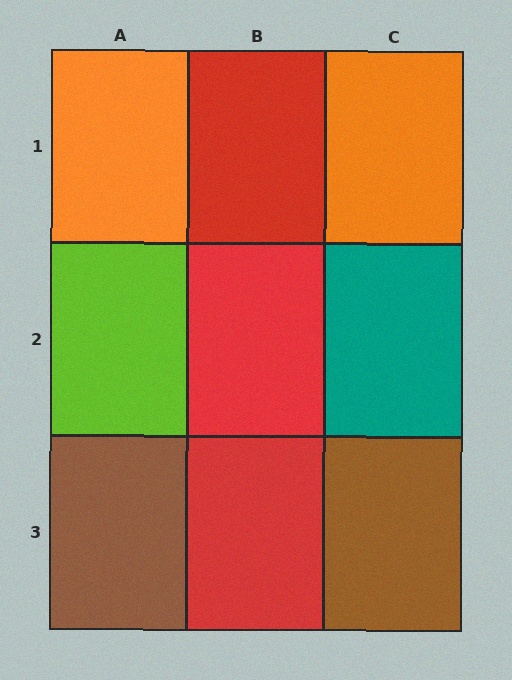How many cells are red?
3 cells are red.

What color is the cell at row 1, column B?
Red.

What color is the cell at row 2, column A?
Lime.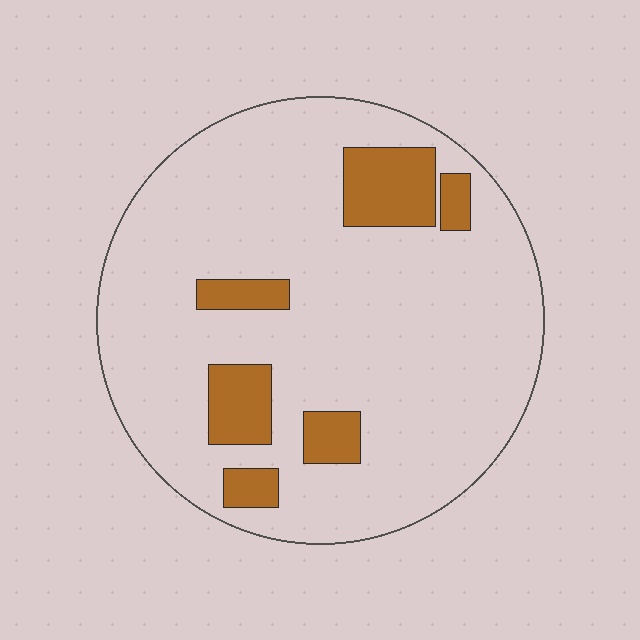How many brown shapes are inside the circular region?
6.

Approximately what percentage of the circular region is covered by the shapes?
Approximately 15%.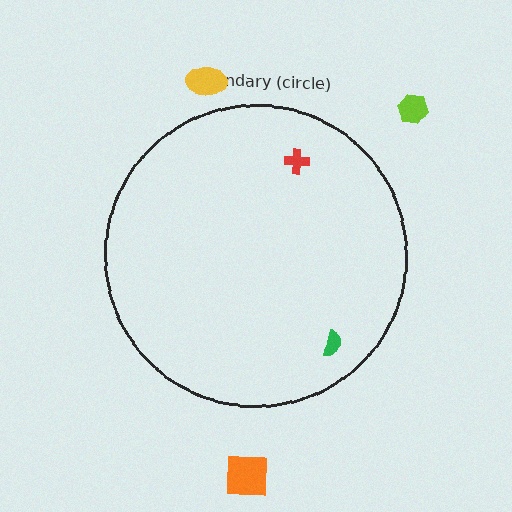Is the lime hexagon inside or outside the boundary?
Outside.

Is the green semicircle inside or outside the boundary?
Inside.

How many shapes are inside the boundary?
2 inside, 3 outside.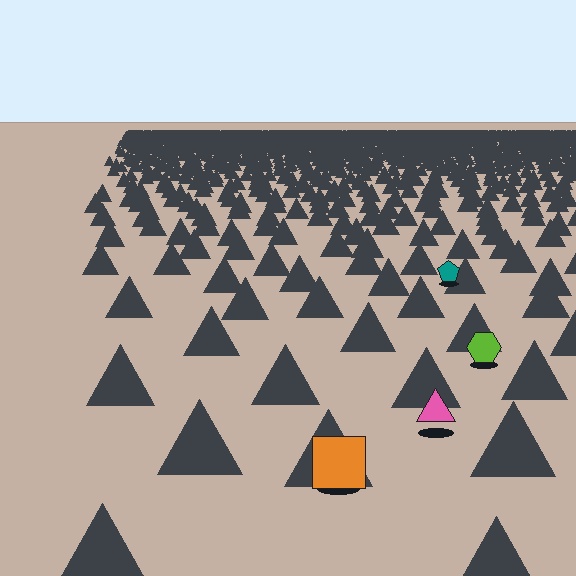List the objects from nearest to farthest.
From nearest to farthest: the orange square, the pink triangle, the lime hexagon, the teal pentagon.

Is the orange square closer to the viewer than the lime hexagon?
Yes. The orange square is closer — you can tell from the texture gradient: the ground texture is coarser near it.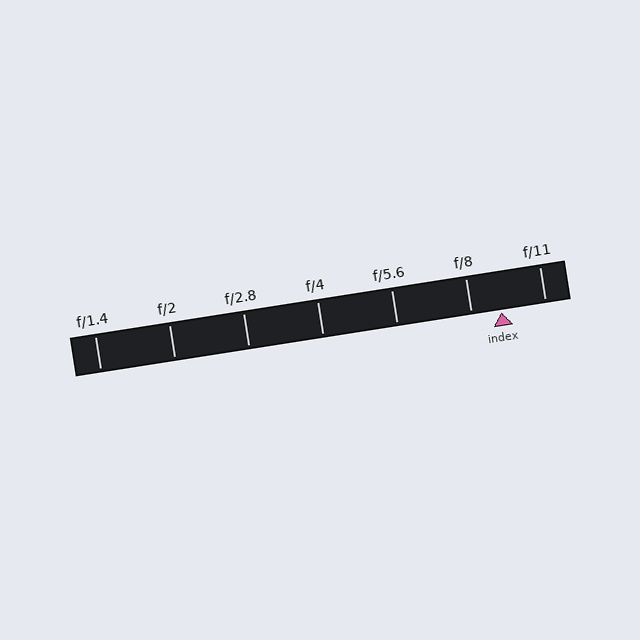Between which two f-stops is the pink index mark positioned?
The index mark is between f/8 and f/11.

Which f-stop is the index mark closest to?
The index mark is closest to f/8.